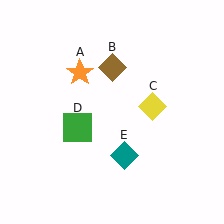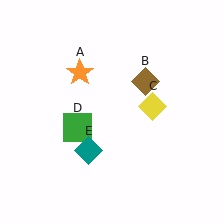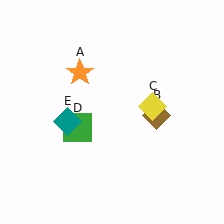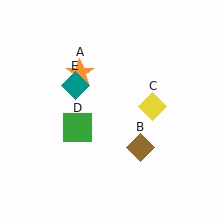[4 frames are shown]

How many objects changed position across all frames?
2 objects changed position: brown diamond (object B), teal diamond (object E).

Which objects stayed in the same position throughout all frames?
Orange star (object A) and yellow diamond (object C) and green square (object D) remained stationary.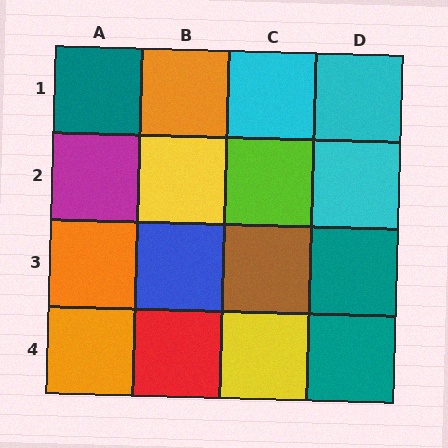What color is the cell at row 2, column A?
Magenta.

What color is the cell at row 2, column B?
Yellow.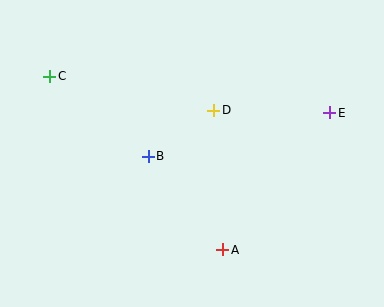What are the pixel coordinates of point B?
Point B is at (148, 156).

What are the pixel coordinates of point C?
Point C is at (50, 76).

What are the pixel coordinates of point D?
Point D is at (214, 110).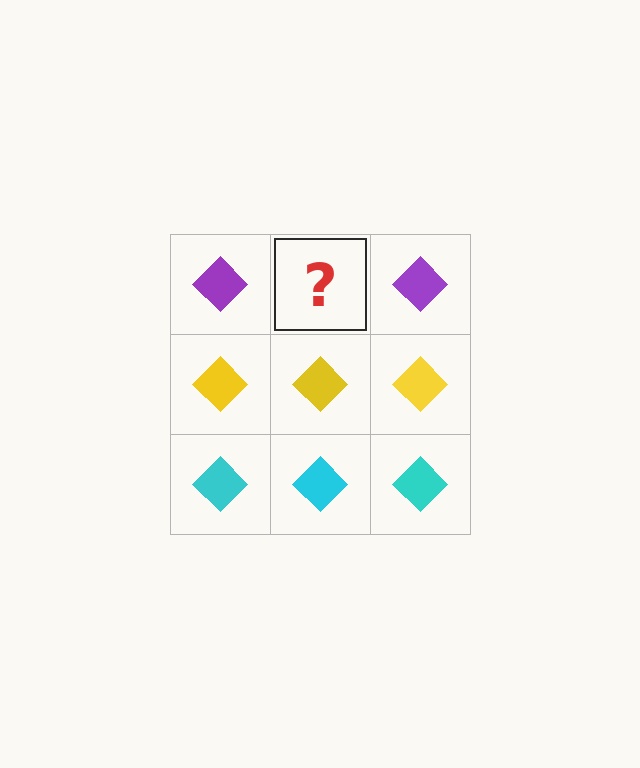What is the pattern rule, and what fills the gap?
The rule is that each row has a consistent color. The gap should be filled with a purple diamond.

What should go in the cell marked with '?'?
The missing cell should contain a purple diamond.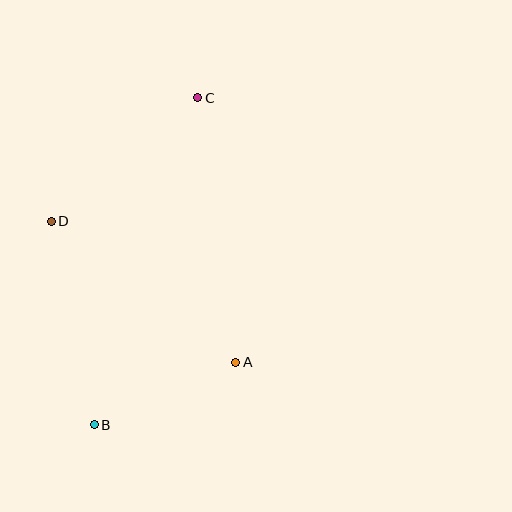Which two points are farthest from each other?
Points B and C are farthest from each other.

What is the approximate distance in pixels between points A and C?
The distance between A and C is approximately 267 pixels.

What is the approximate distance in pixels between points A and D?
The distance between A and D is approximately 232 pixels.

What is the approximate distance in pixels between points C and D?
The distance between C and D is approximately 192 pixels.